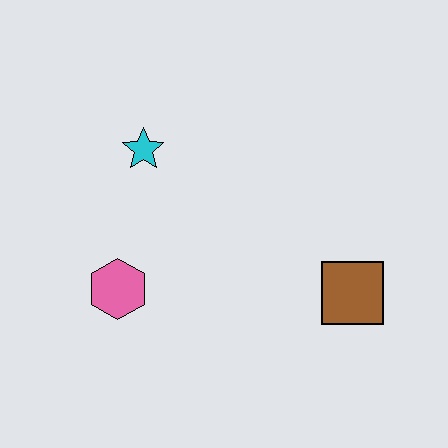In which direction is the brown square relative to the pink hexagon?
The brown square is to the right of the pink hexagon.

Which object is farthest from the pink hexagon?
The brown square is farthest from the pink hexagon.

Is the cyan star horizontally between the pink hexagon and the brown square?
Yes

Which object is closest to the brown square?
The pink hexagon is closest to the brown square.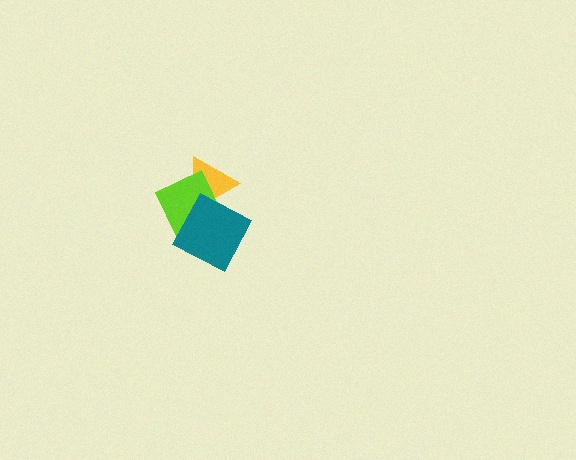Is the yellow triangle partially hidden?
Yes, it is partially covered by another shape.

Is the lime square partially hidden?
Yes, it is partially covered by another shape.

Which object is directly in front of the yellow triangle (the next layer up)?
The lime square is directly in front of the yellow triangle.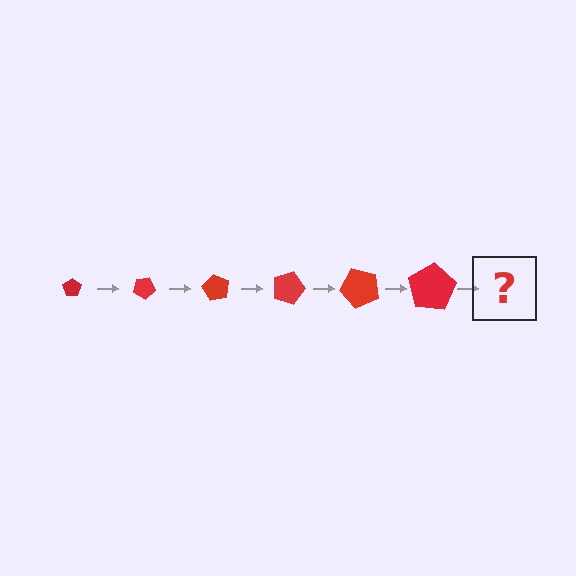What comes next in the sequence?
The next element should be a pentagon, larger than the previous one and rotated 180 degrees from the start.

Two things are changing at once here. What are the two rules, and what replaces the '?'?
The two rules are that the pentagon grows larger each step and it rotates 30 degrees each step. The '?' should be a pentagon, larger than the previous one and rotated 180 degrees from the start.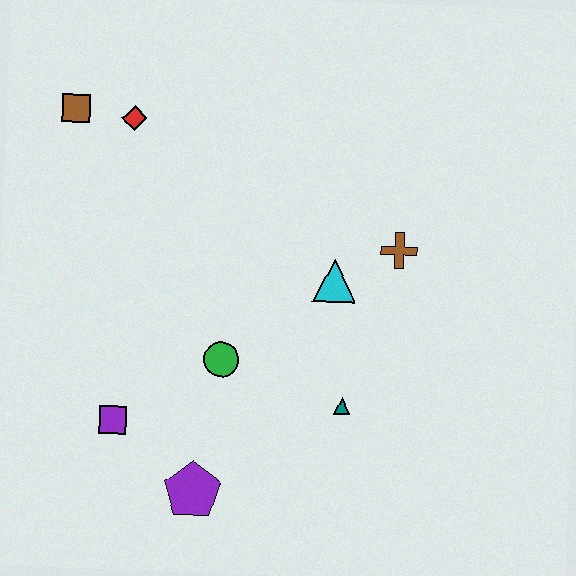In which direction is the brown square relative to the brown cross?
The brown square is to the left of the brown cross.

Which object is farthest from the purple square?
The brown cross is farthest from the purple square.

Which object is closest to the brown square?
The red diamond is closest to the brown square.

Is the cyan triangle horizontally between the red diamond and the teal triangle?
Yes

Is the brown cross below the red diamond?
Yes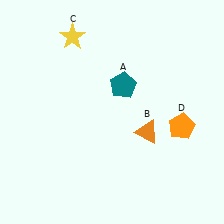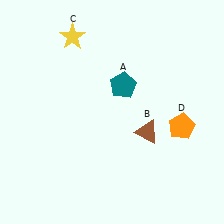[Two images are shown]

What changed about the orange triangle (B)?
In Image 1, B is orange. In Image 2, it changed to brown.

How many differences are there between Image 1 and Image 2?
There is 1 difference between the two images.